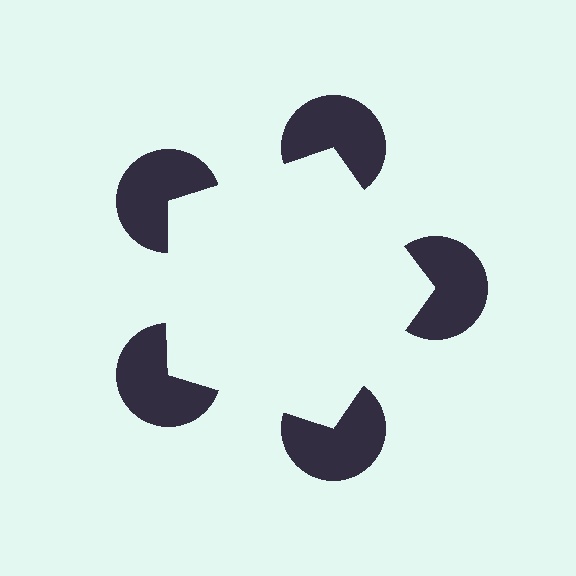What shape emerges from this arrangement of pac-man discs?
An illusory pentagon — its edges are inferred from the aligned wedge cuts in the pac-man discs, not physically drawn.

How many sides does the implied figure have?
5 sides.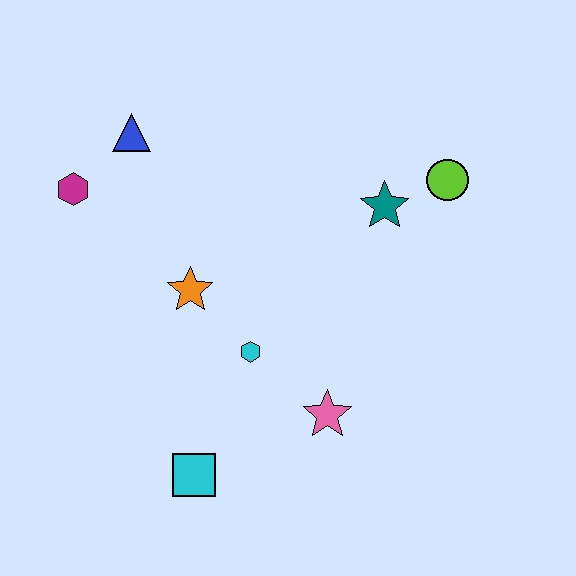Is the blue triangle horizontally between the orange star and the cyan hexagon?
No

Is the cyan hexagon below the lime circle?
Yes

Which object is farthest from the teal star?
The cyan square is farthest from the teal star.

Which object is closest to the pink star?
The cyan hexagon is closest to the pink star.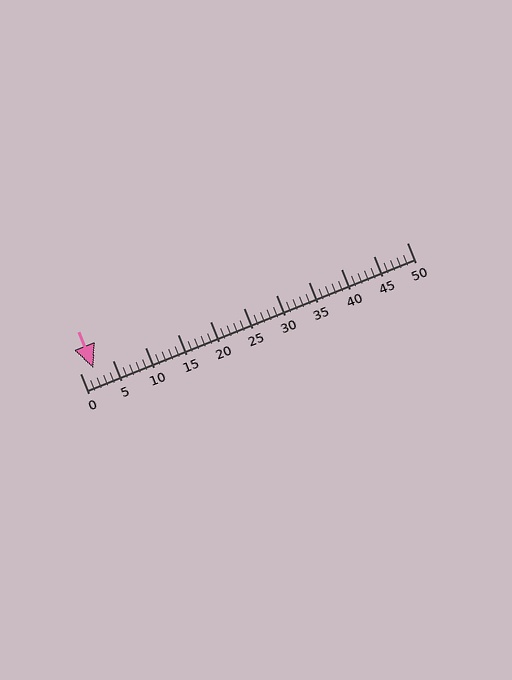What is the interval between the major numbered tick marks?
The major tick marks are spaced 5 units apart.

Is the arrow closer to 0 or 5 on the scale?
The arrow is closer to 0.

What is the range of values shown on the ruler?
The ruler shows values from 0 to 50.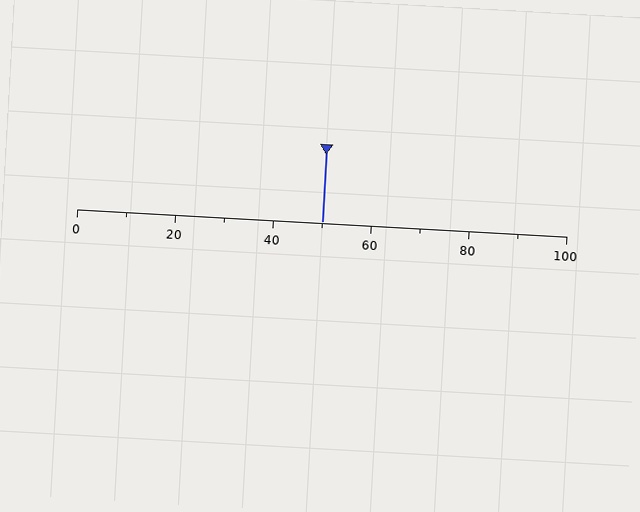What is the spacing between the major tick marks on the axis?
The major ticks are spaced 20 apart.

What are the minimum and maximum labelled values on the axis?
The axis runs from 0 to 100.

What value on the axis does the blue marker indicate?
The marker indicates approximately 50.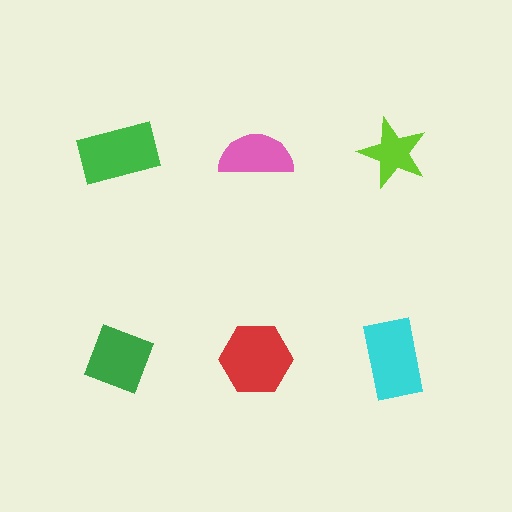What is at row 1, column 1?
A green rectangle.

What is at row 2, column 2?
A red hexagon.